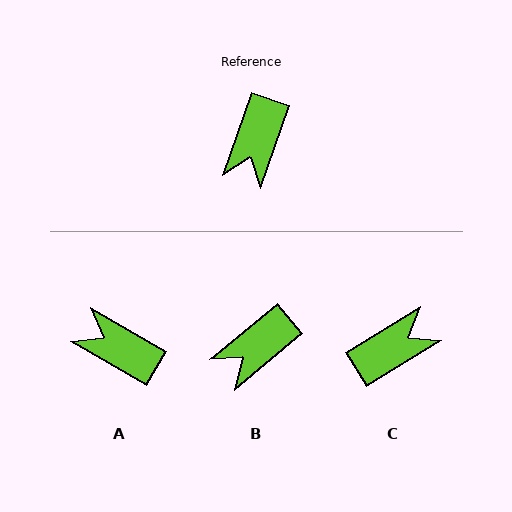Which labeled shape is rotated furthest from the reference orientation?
C, about 141 degrees away.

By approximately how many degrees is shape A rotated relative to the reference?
Approximately 101 degrees clockwise.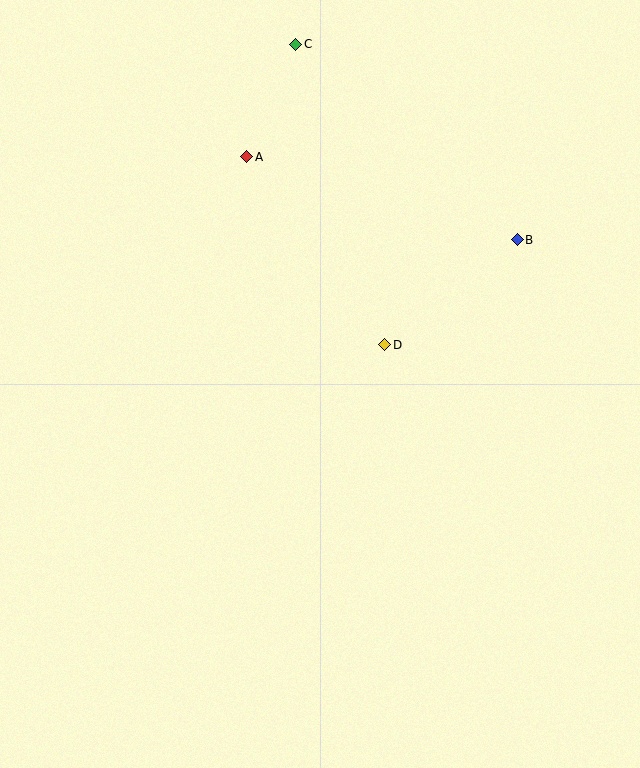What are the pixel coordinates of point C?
Point C is at (296, 44).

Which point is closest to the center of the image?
Point D at (385, 345) is closest to the center.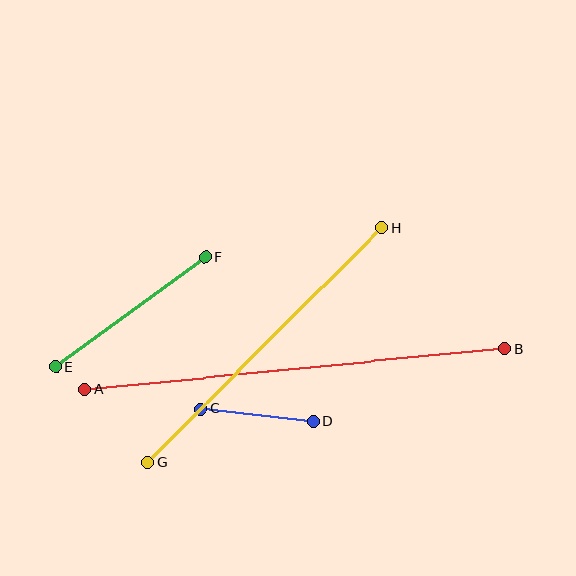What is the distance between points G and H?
The distance is approximately 330 pixels.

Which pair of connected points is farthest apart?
Points A and B are farthest apart.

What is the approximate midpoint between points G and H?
The midpoint is at approximately (264, 345) pixels.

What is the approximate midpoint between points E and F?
The midpoint is at approximately (131, 312) pixels.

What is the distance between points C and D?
The distance is approximately 114 pixels.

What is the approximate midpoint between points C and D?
The midpoint is at approximately (257, 415) pixels.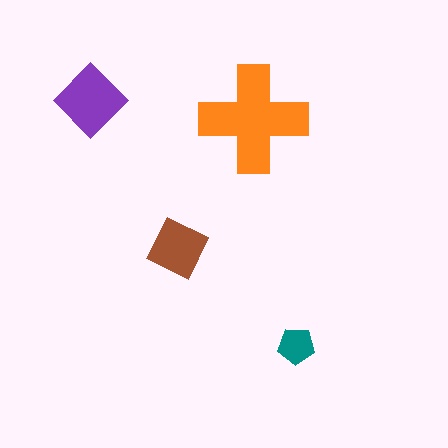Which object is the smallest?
The teal pentagon.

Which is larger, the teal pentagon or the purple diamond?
The purple diamond.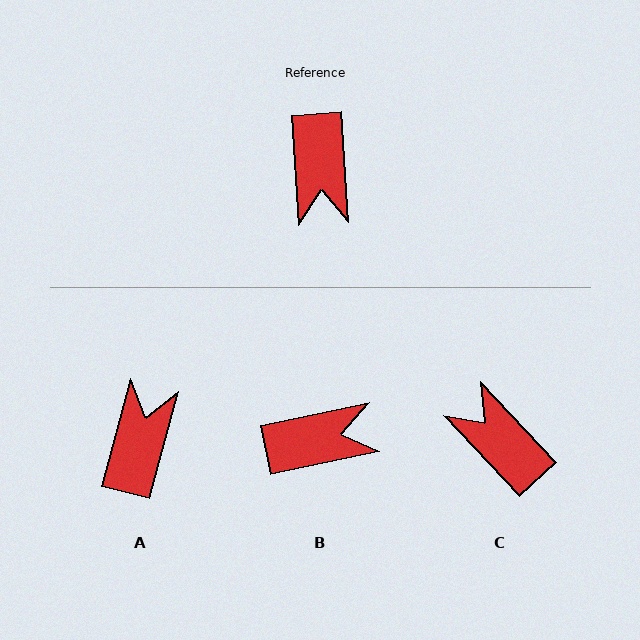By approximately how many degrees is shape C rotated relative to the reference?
Approximately 141 degrees clockwise.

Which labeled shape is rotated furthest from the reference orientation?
A, about 161 degrees away.